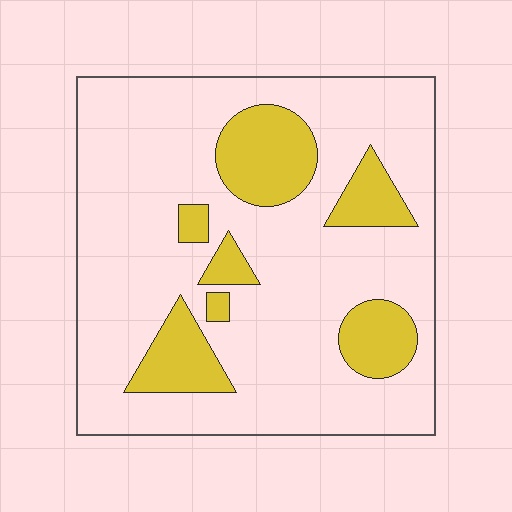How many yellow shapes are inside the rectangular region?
7.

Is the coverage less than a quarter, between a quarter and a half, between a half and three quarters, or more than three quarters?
Less than a quarter.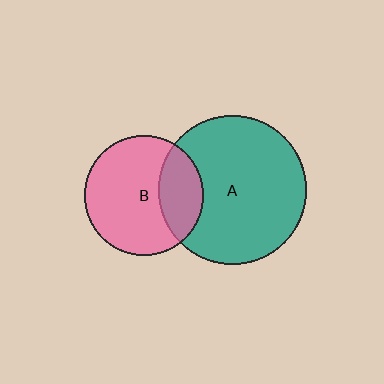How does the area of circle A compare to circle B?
Approximately 1.5 times.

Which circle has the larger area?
Circle A (teal).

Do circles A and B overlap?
Yes.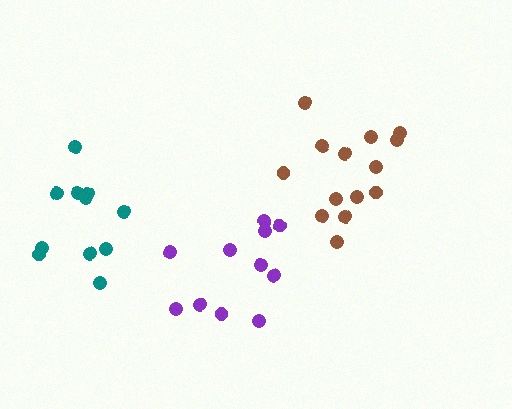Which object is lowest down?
The purple cluster is bottommost.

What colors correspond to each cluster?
The clusters are colored: brown, purple, teal.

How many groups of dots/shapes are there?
There are 3 groups.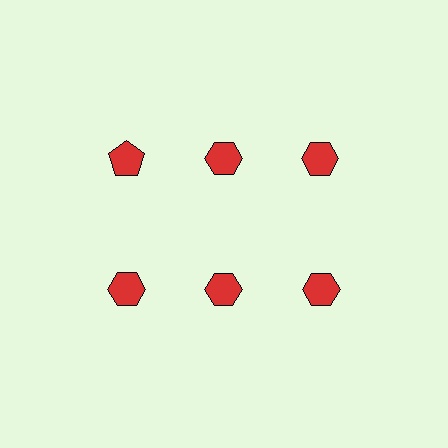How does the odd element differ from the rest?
It has a different shape: pentagon instead of hexagon.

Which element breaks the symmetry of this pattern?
The red pentagon in the top row, leftmost column breaks the symmetry. All other shapes are red hexagons.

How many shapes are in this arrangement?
There are 6 shapes arranged in a grid pattern.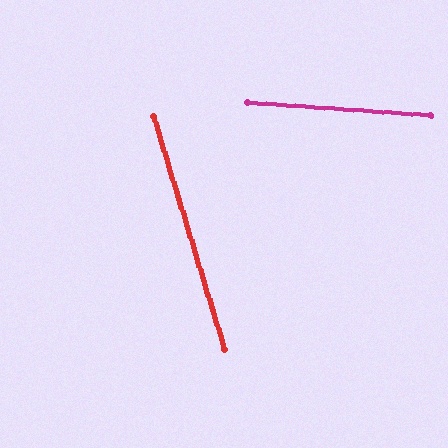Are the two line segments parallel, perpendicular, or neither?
Neither parallel nor perpendicular — they differ by about 69°.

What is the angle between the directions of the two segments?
Approximately 69 degrees.